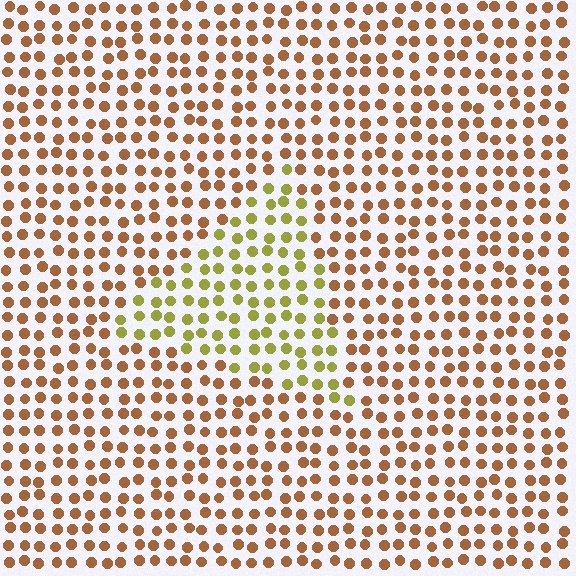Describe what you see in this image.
The image is filled with small brown elements in a uniform arrangement. A triangle-shaped region is visible where the elements are tinted to a slightly different hue, forming a subtle color boundary.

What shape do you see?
I see a triangle.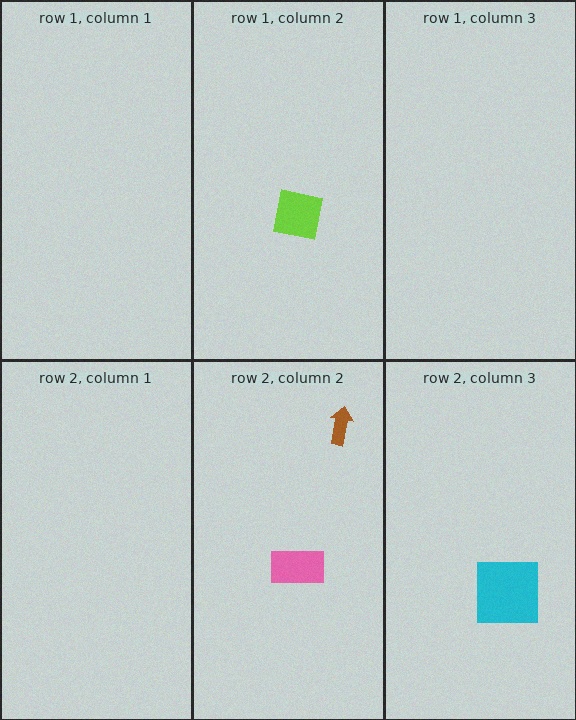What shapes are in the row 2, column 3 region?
The cyan square.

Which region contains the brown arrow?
The row 2, column 2 region.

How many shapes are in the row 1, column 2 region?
1.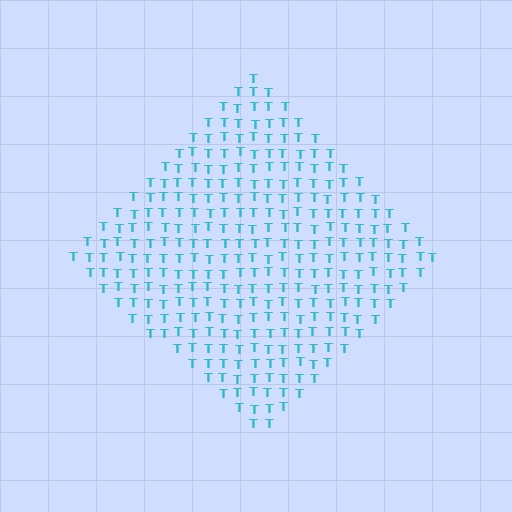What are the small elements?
The small elements are letter T's.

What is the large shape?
The large shape is a diamond.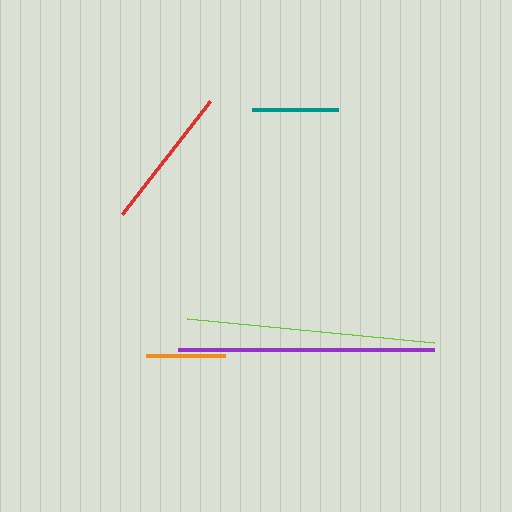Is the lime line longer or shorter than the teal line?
The lime line is longer than the teal line.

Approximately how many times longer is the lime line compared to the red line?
The lime line is approximately 1.7 times the length of the red line.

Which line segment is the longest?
The purple line is the longest at approximately 256 pixels.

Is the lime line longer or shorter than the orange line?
The lime line is longer than the orange line.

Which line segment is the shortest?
The orange line is the shortest at approximately 79 pixels.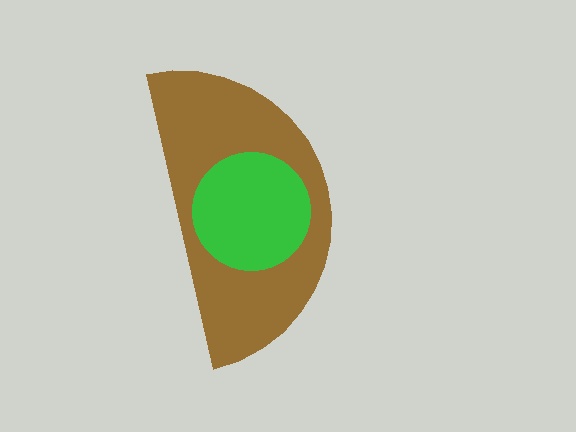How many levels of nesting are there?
2.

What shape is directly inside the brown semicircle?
The green circle.